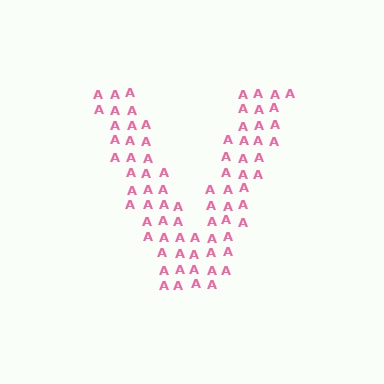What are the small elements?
The small elements are letter A's.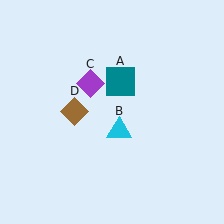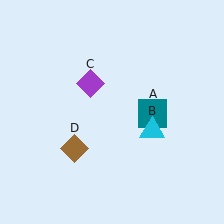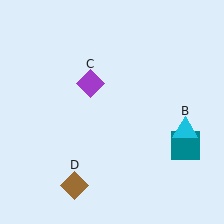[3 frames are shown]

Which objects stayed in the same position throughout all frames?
Purple diamond (object C) remained stationary.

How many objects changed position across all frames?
3 objects changed position: teal square (object A), cyan triangle (object B), brown diamond (object D).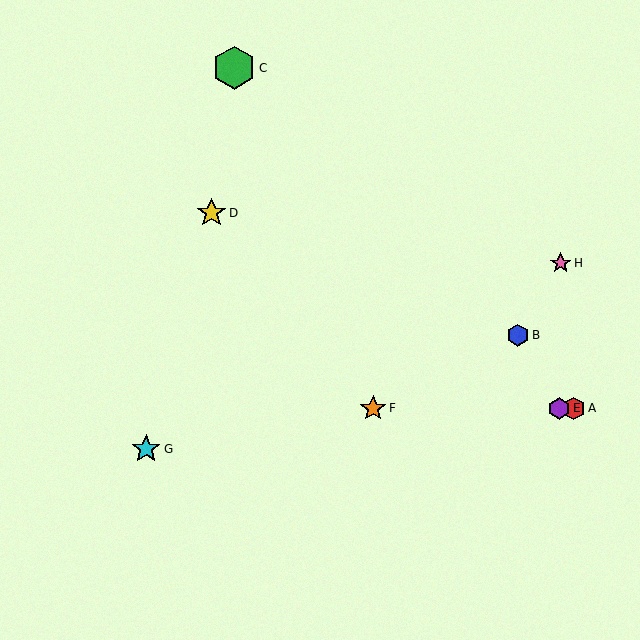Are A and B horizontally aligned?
No, A is at y≈408 and B is at y≈335.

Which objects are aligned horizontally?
Objects A, E, F are aligned horizontally.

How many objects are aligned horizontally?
3 objects (A, E, F) are aligned horizontally.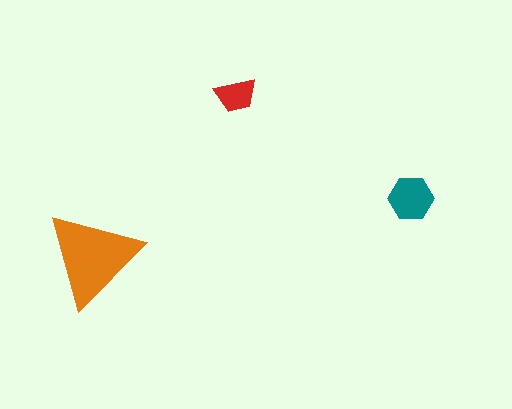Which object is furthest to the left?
The orange triangle is leftmost.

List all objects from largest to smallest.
The orange triangle, the teal hexagon, the red trapezoid.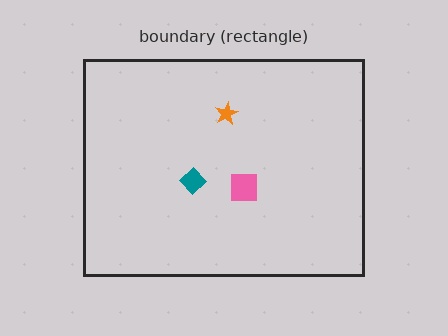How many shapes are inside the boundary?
3 inside, 0 outside.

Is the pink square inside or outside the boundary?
Inside.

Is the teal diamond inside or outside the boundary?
Inside.